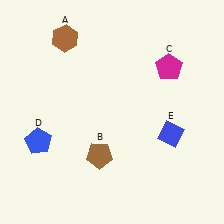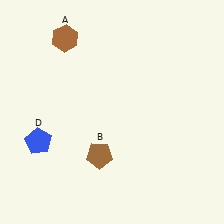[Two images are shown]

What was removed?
The magenta pentagon (C), the blue diamond (E) were removed in Image 2.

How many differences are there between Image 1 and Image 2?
There are 2 differences between the two images.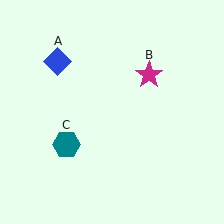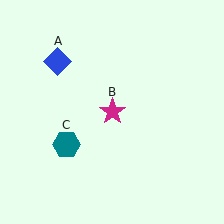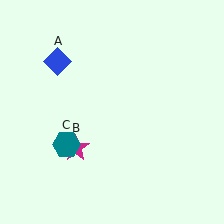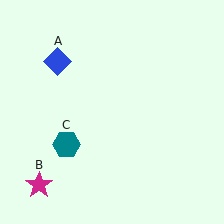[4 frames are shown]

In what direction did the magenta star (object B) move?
The magenta star (object B) moved down and to the left.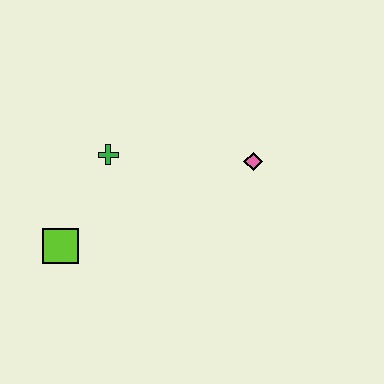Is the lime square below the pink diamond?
Yes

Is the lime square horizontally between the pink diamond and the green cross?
No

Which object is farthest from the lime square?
The pink diamond is farthest from the lime square.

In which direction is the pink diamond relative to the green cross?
The pink diamond is to the right of the green cross.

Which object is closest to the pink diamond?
The green cross is closest to the pink diamond.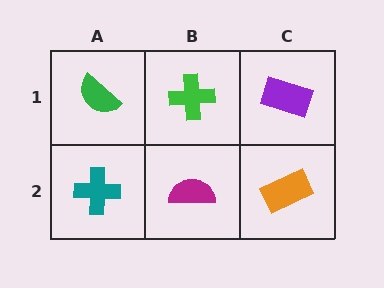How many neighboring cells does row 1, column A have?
2.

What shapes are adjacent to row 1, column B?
A magenta semicircle (row 2, column B), a green semicircle (row 1, column A), a purple rectangle (row 1, column C).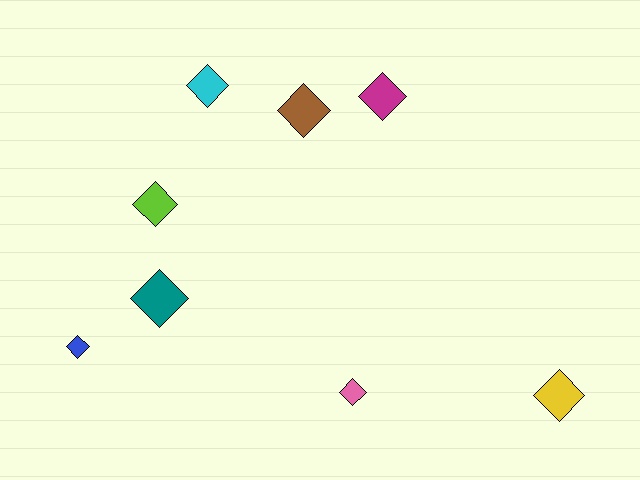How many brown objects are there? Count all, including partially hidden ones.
There is 1 brown object.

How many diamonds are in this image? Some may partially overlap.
There are 8 diamonds.